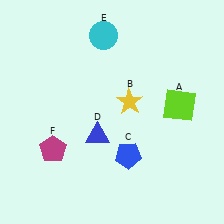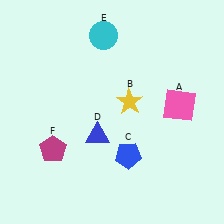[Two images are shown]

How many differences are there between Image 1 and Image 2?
There is 1 difference between the two images.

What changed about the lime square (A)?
In Image 1, A is lime. In Image 2, it changed to pink.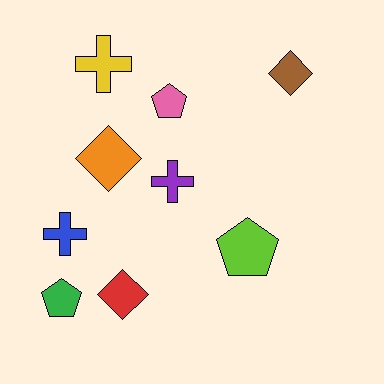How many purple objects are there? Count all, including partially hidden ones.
There is 1 purple object.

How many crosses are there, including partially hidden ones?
There are 3 crosses.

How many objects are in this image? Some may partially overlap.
There are 9 objects.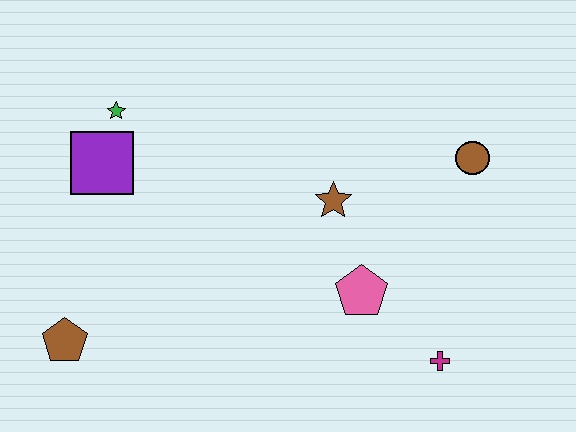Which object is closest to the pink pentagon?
The brown star is closest to the pink pentagon.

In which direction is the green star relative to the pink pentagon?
The green star is to the left of the pink pentagon.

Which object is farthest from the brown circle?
The brown pentagon is farthest from the brown circle.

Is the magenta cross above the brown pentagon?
No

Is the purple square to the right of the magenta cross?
No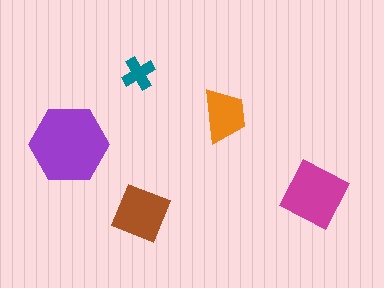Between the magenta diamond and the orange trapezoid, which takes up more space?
The magenta diamond.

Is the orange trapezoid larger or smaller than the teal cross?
Larger.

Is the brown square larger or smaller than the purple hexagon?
Smaller.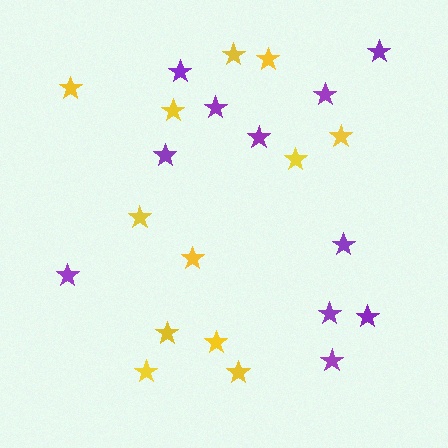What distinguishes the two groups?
There are 2 groups: one group of purple stars (11) and one group of yellow stars (12).